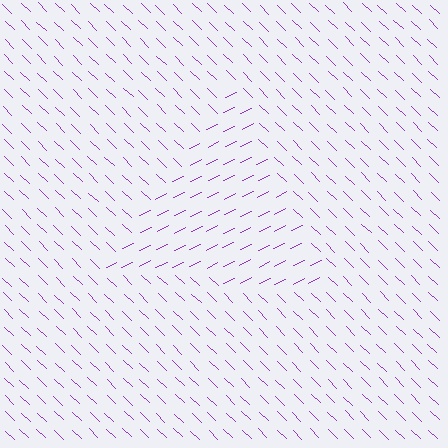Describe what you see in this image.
The image is filled with small purple line segments. A triangle region in the image has lines oriented differently from the surrounding lines, creating a visible texture boundary.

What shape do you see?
I see a triangle.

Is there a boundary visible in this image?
Yes, there is a texture boundary formed by a change in line orientation.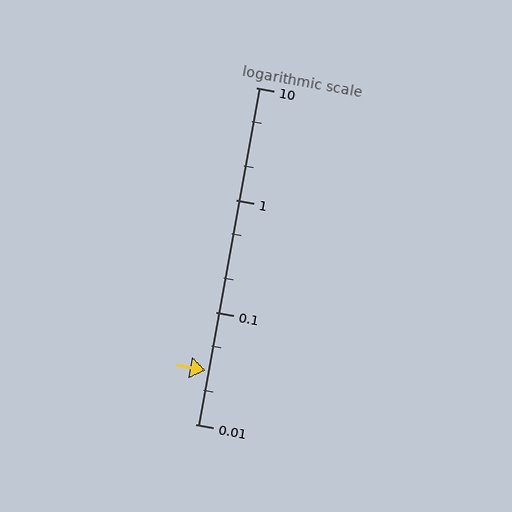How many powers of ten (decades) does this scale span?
The scale spans 3 decades, from 0.01 to 10.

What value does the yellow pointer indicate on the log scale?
The pointer indicates approximately 0.03.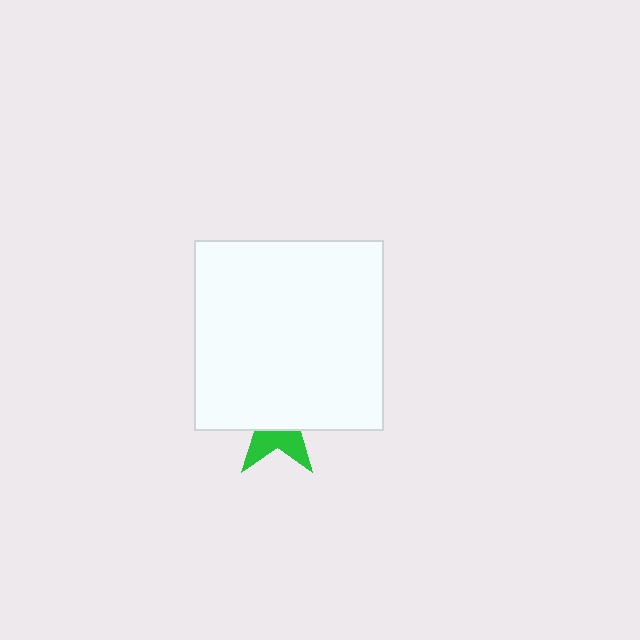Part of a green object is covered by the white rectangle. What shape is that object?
It is a star.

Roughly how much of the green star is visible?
A small part of it is visible (roughly 37%).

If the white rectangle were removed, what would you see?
You would see the complete green star.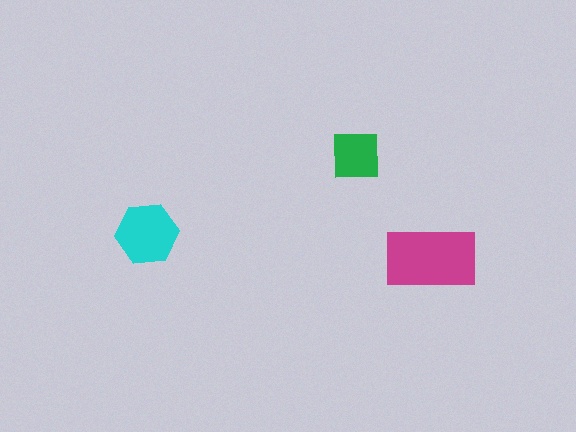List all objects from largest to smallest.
The magenta rectangle, the cyan hexagon, the green square.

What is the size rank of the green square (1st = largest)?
3rd.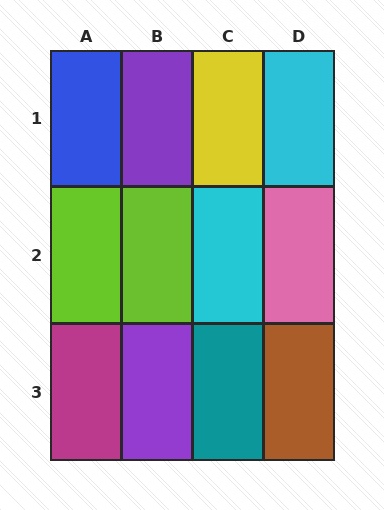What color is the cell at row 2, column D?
Pink.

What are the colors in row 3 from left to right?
Magenta, purple, teal, brown.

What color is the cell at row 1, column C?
Yellow.